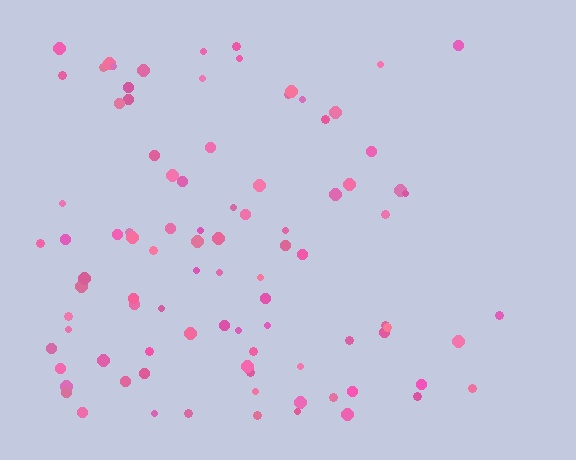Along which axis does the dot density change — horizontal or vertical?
Horizontal.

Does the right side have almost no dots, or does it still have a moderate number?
Still a moderate number, just noticeably fewer than the left.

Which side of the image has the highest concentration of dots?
The left.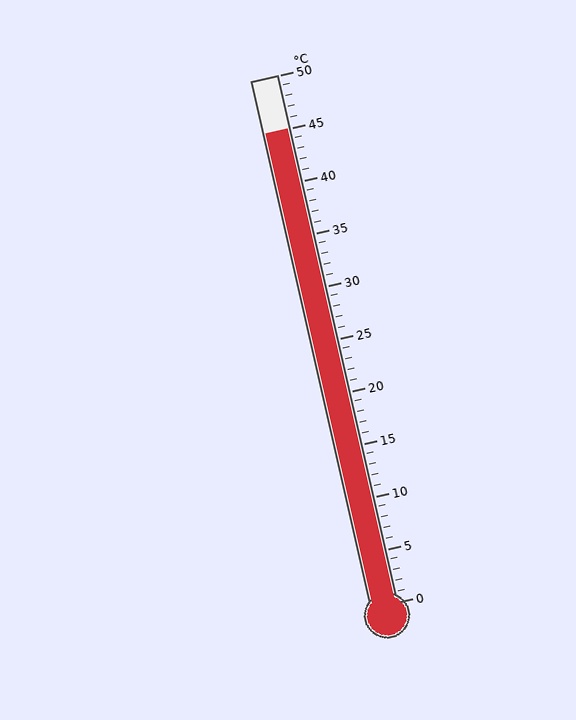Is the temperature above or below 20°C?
The temperature is above 20°C.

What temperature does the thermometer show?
The thermometer shows approximately 45°C.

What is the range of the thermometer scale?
The thermometer scale ranges from 0°C to 50°C.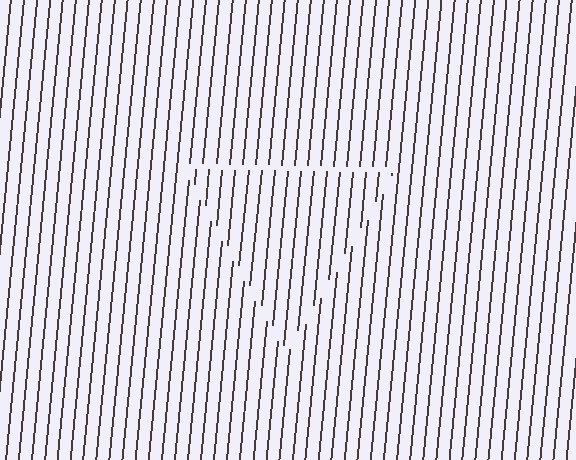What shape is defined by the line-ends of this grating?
An illusory triangle. The interior of the shape contains the same grating, shifted by half a period — the contour is defined by the phase discontinuity where line-ends from the inner and outer gratings abut.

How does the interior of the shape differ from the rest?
The interior of the shape contains the same grating, shifted by half a period — the contour is defined by the phase discontinuity where line-ends from the inner and outer gratings abut.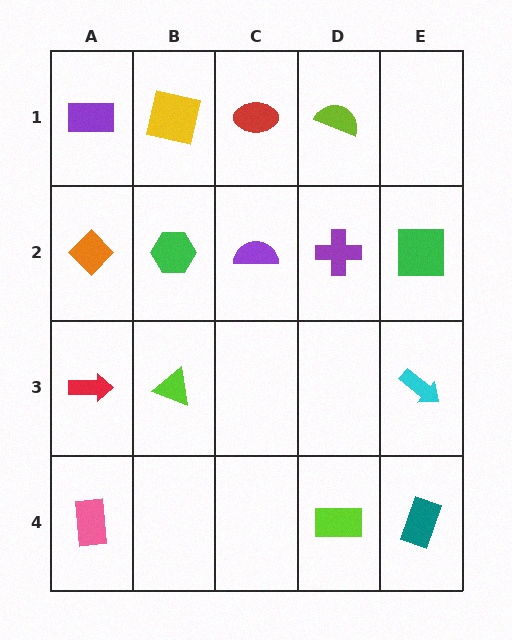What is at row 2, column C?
A purple semicircle.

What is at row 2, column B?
A green hexagon.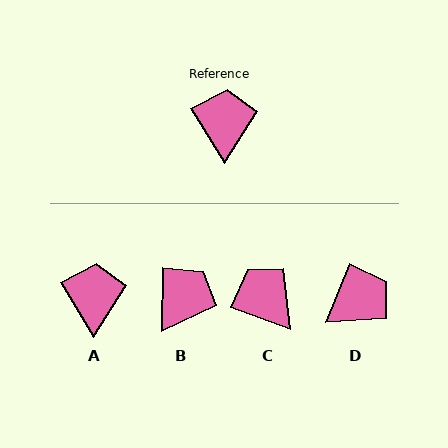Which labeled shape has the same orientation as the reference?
A.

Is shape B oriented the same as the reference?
No, it is off by about 32 degrees.